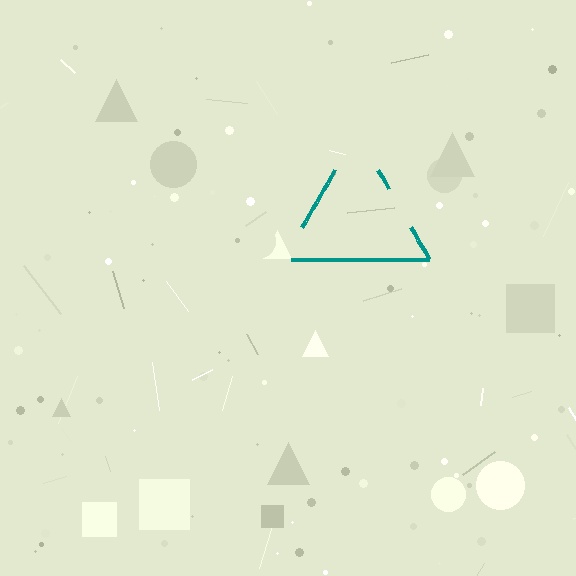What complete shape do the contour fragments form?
The contour fragments form a triangle.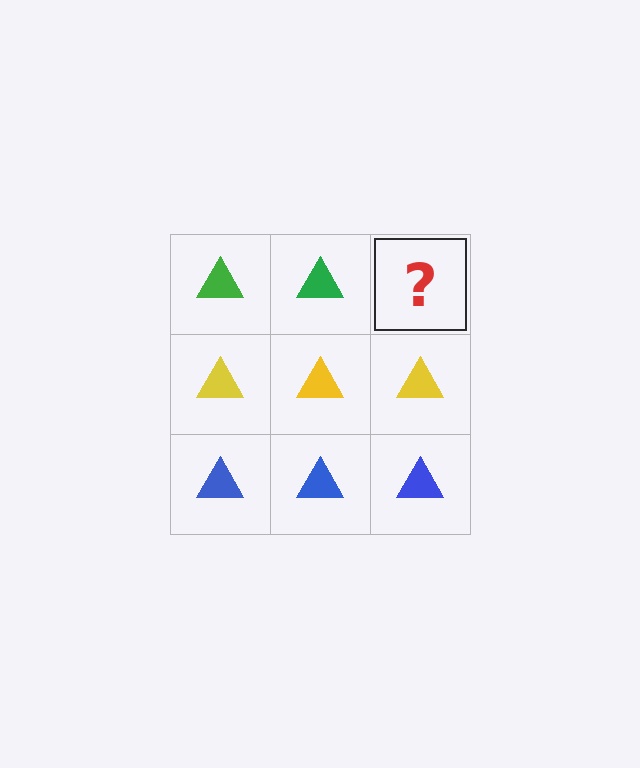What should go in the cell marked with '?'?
The missing cell should contain a green triangle.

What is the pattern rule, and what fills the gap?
The rule is that each row has a consistent color. The gap should be filled with a green triangle.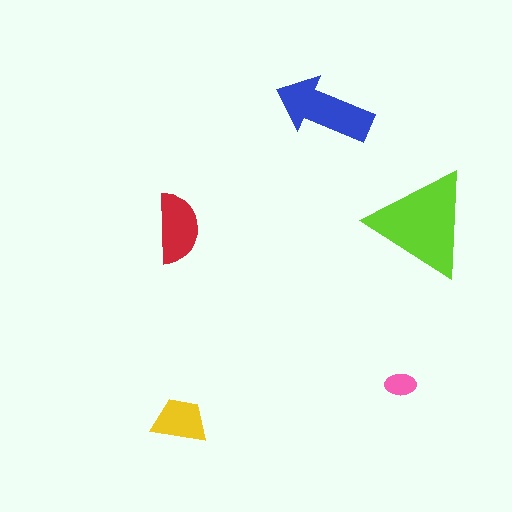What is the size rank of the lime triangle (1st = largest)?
1st.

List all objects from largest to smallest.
The lime triangle, the blue arrow, the red semicircle, the yellow trapezoid, the pink ellipse.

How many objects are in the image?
There are 5 objects in the image.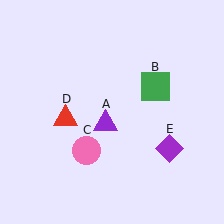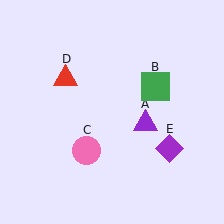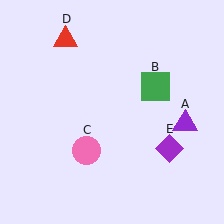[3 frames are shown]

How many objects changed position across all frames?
2 objects changed position: purple triangle (object A), red triangle (object D).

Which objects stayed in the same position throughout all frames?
Green square (object B) and pink circle (object C) and purple diamond (object E) remained stationary.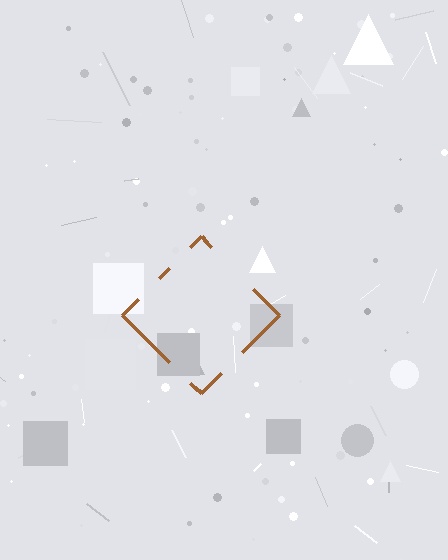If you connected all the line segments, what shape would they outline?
They would outline a diamond.